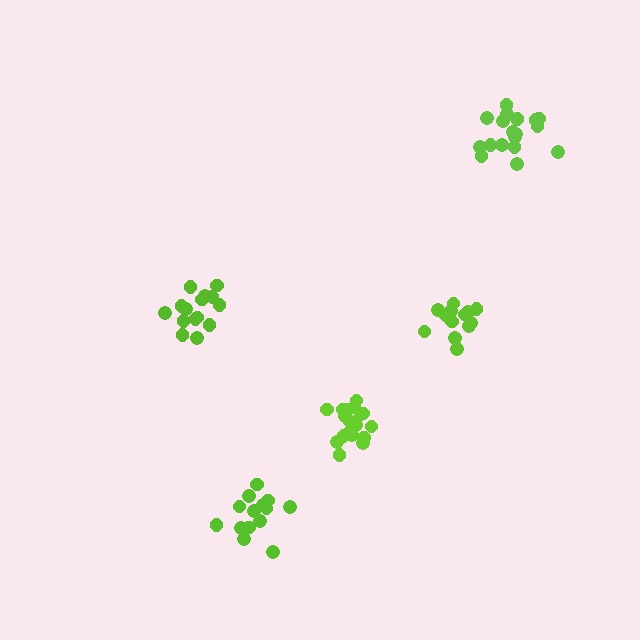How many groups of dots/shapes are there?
There are 5 groups.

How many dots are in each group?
Group 1: 15 dots, Group 2: 14 dots, Group 3: 19 dots, Group 4: 13 dots, Group 5: 19 dots (80 total).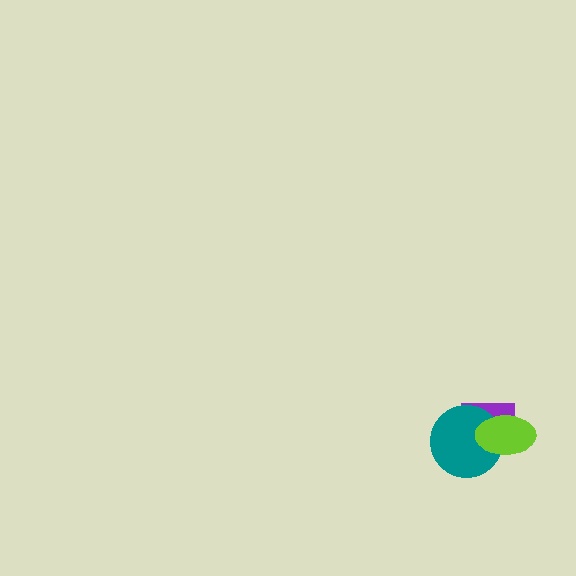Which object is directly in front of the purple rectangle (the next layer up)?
The teal circle is directly in front of the purple rectangle.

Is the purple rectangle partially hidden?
Yes, it is partially covered by another shape.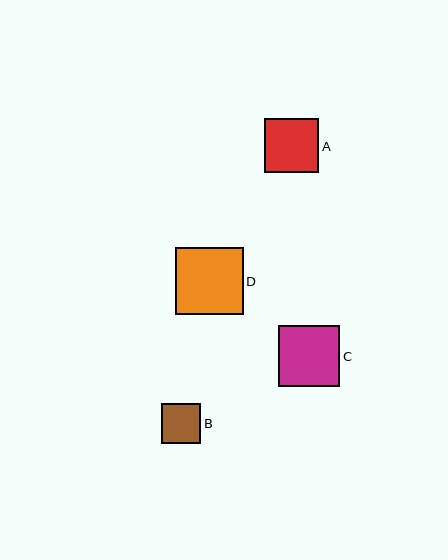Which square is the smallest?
Square B is the smallest with a size of approximately 39 pixels.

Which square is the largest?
Square D is the largest with a size of approximately 67 pixels.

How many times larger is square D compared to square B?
Square D is approximately 1.7 times the size of square B.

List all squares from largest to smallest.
From largest to smallest: D, C, A, B.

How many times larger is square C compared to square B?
Square C is approximately 1.6 times the size of square B.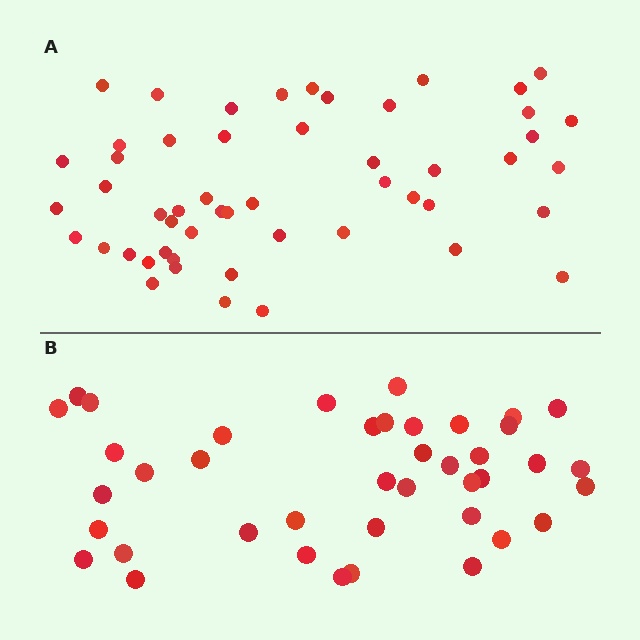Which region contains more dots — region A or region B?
Region A (the top region) has more dots.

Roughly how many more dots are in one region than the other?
Region A has roughly 12 or so more dots than region B.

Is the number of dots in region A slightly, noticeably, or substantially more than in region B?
Region A has noticeably more, but not dramatically so. The ratio is roughly 1.3 to 1.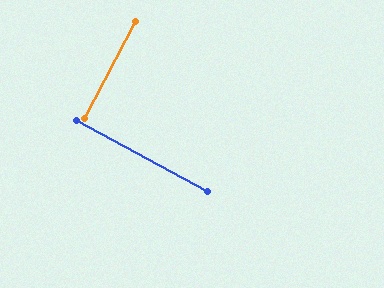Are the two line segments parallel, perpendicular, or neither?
Perpendicular — they meet at approximately 89°.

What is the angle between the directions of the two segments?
Approximately 89 degrees.